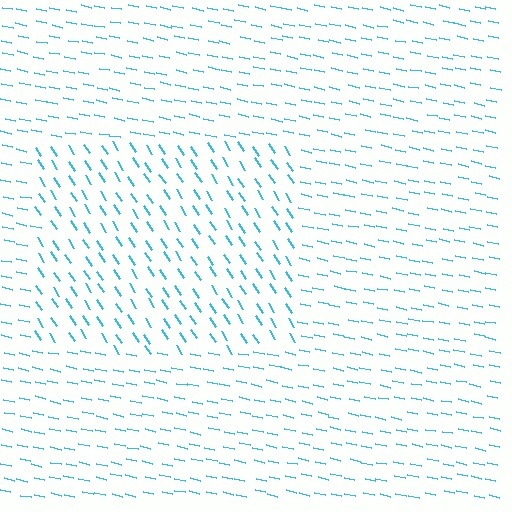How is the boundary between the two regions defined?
The boundary is defined purely by a change in line orientation (approximately 45 degrees difference). All lines are the same color and thickness.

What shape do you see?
I see a rectangle.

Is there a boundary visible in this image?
Yes, there is a texture boundary formed by a change in line orientation.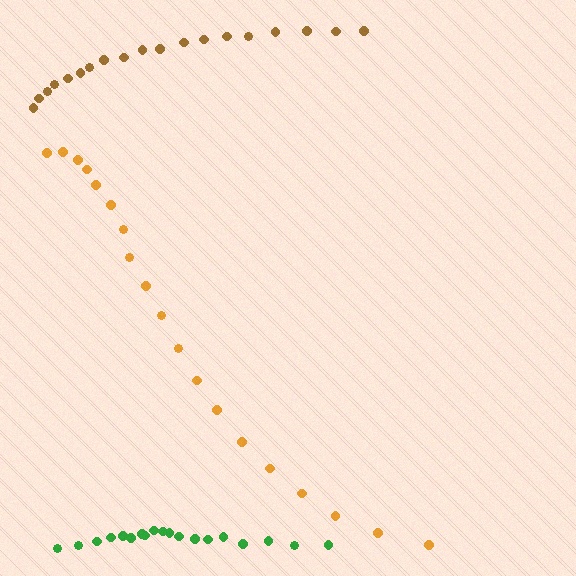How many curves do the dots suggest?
There are 3 distinct paths.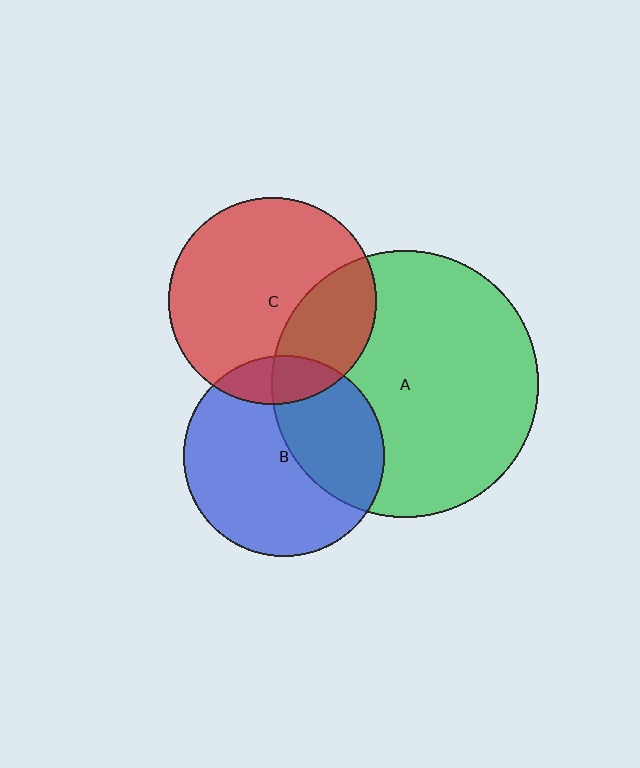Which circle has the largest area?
Circle A (green).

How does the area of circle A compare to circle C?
Approximately 1.7 times.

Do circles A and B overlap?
Yes.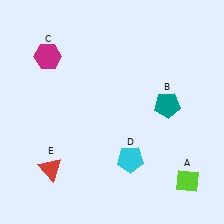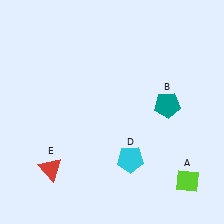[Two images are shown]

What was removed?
The magenta hexagon (C) was removed in Image 2.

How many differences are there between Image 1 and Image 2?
There is 1 difference between the two images.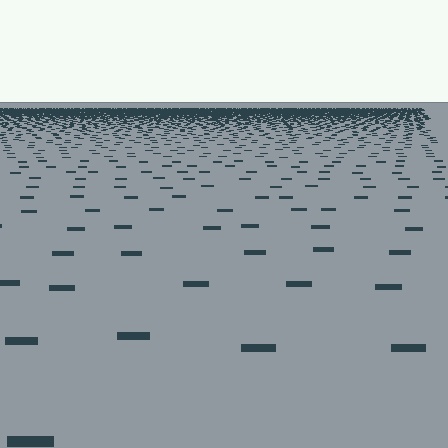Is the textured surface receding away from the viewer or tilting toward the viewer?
The surface is receding away from the viewer. Texture elements get smaller and denser toward the top.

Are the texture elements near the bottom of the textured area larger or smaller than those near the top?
Larger. Near the bottom, elements are closer to the viewer and appear at a bigger on-screen size.